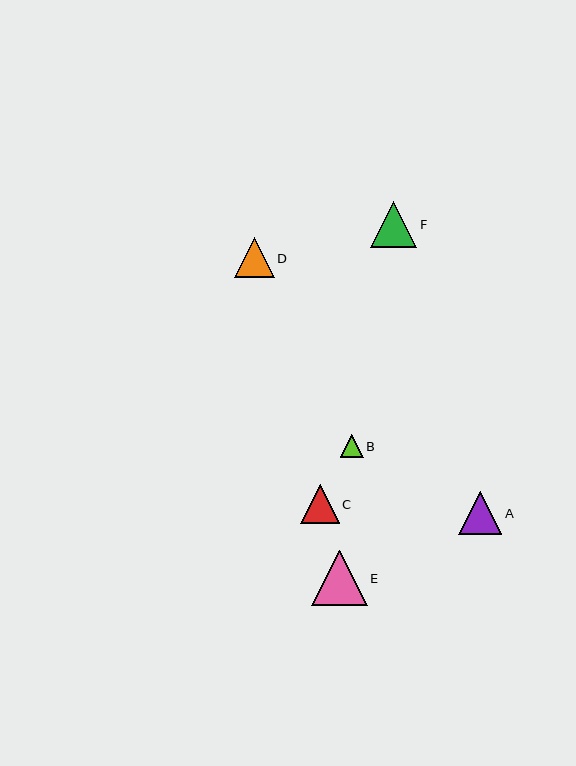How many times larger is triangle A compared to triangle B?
Triangle A is approximately 1.9 times the size of triangle B.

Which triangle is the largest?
Triangle E is the largest with a size of approximately 55 pixels.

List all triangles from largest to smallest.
From largest to smallest: E, F, A, D, C, B.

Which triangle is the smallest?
Triangle B is the smallest with a size of approximately 23 pixels.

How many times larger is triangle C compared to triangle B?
Triangle C is approximately 1.7 times the size of triangle B.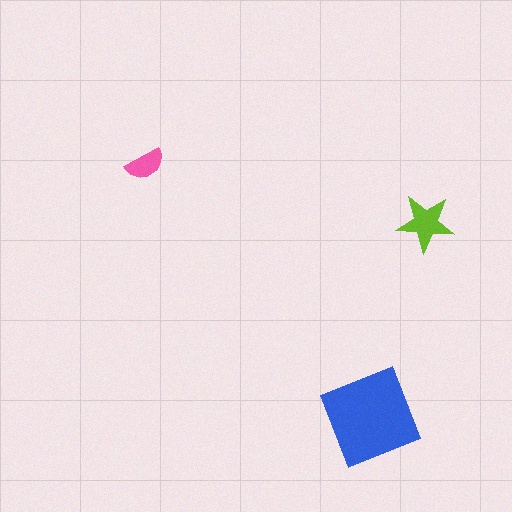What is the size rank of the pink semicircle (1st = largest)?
3rd.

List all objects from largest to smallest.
The blue square, the lime star, the pink semicircle.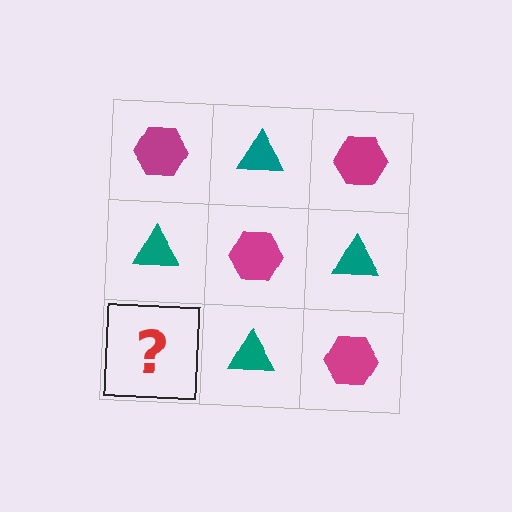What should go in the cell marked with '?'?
The missing cell should contain a magenta hexagon.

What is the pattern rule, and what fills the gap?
The rule is that it alternates magenta hexagon and teal triangle in a checkerboard pattern. The gap should be filled with a magenta hexagon.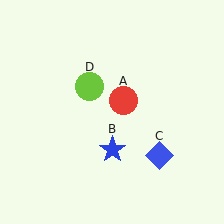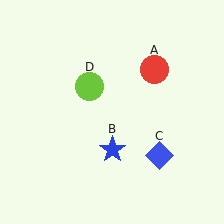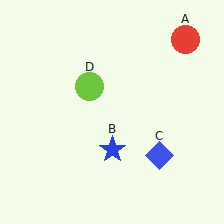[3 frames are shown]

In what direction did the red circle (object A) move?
The red circle (object A) moved up and to the right.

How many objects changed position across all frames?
1 object changed position: red circle (object A).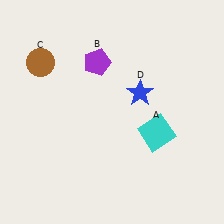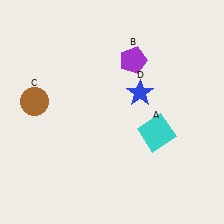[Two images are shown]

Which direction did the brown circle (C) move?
The brown circle (C) moved down.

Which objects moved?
The objects that moved are: the purple pentagon (B), the brown circle (C).